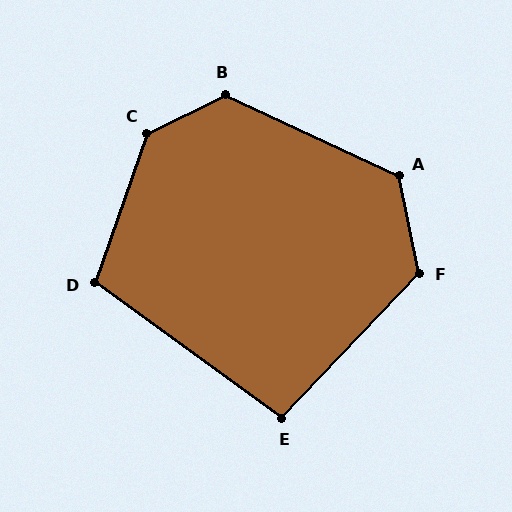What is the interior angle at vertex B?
Approximately 129 degrees (obtuse).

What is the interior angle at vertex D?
Approximately 106 degrees (obtuse).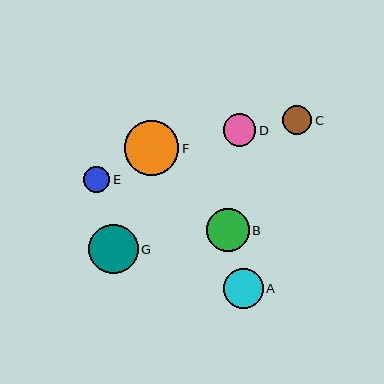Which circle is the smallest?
Circle E is the smallest with a size of approximately 26 pixels.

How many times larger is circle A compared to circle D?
Circle A is approximately 1.2 times the size of circle D.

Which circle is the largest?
Circle F is the largest with a size of approximately 54 pixels.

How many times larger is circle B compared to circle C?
Circle B is approximately 1.5 times the size of circle C.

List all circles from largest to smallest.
From largest to smallest: F, G, B, A, D, C, E.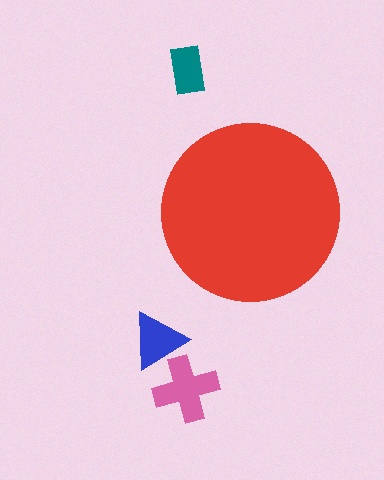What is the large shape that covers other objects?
A red circle.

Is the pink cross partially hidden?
No, the pink cross is fully visible.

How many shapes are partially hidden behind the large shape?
0 shapes are partially hidden.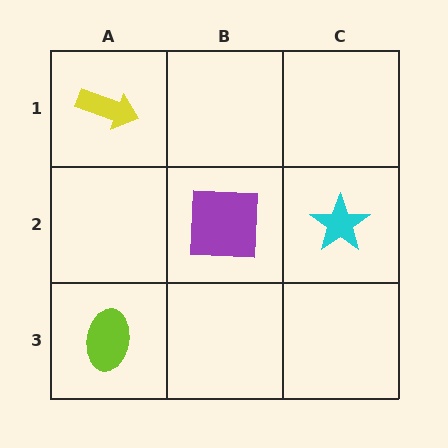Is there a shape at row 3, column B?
No, that cell is empty.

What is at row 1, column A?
A yellow arrow.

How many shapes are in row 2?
2 shapes.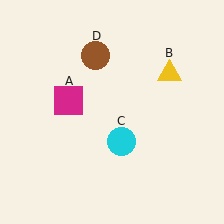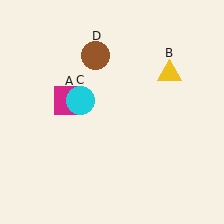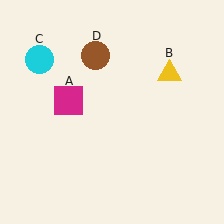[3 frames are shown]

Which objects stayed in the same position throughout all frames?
Magenta square (object A) and yellow triangle (object B) and brown circle (object D) remained stationary.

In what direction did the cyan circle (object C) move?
The cyan circle (object C) moved up and to the left.